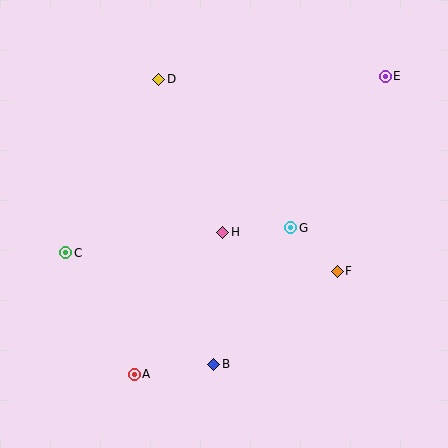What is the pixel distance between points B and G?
The distance between B and G is 157 pixels.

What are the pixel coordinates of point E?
Point E is at (385, 76).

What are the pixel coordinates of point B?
Point B is at (214, 364).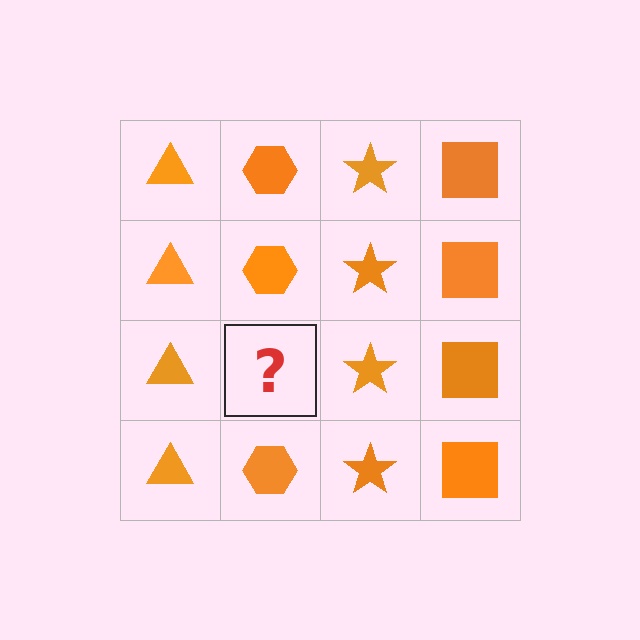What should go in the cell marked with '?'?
The missing cell should contain an orange hexagon.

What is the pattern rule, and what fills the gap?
The rule is that each column has a consistent shape. The gap should be filled with an orange hexagon.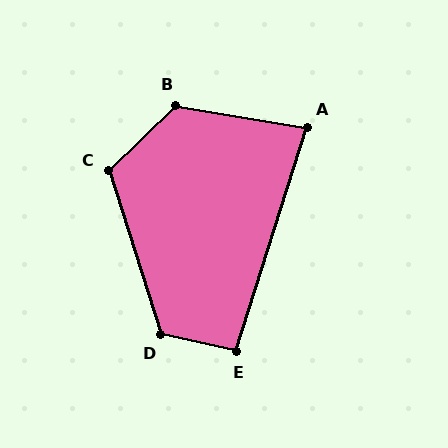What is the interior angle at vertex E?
Approximately 95 degrees (obtuse).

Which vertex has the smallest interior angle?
A, at approximately 82 degrees.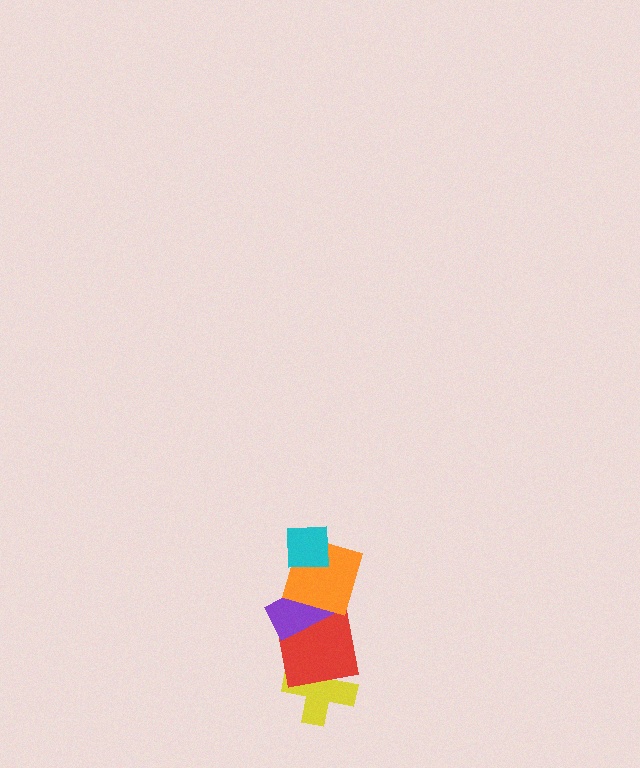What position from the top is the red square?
The red square is 4th from the top.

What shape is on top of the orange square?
The cyan square is on top of the orange square.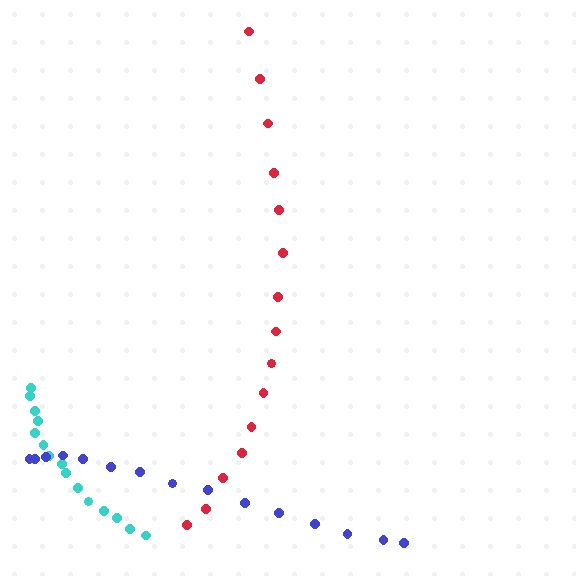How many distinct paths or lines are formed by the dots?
There are 3 distinct paths.